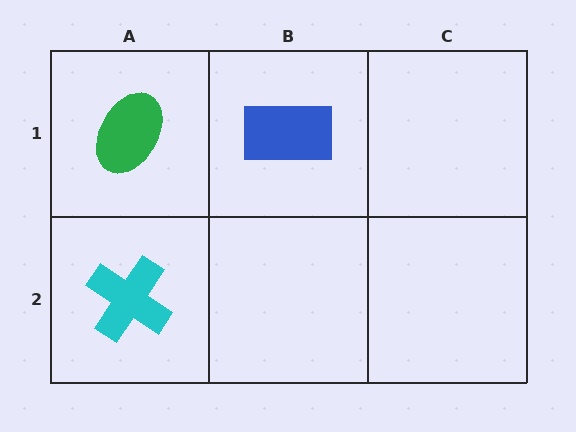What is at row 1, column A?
A green ellipse.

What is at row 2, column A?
A cyan cross.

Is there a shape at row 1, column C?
No, that cell is empty.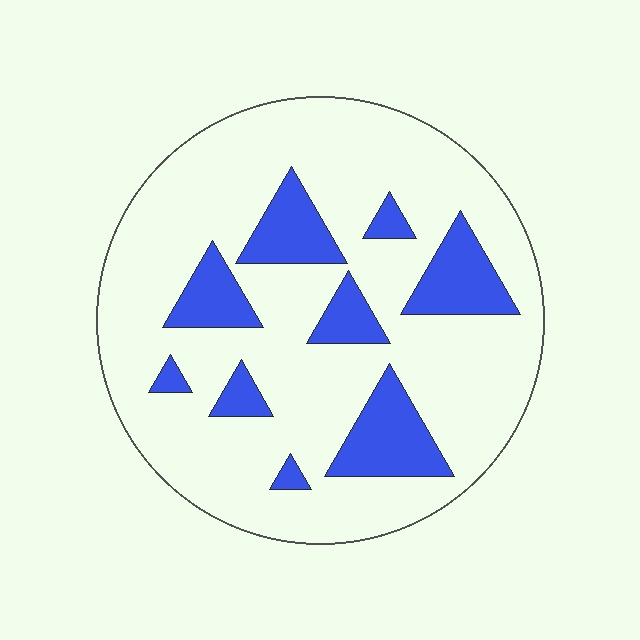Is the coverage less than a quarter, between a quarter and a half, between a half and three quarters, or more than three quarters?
Less than a quarter.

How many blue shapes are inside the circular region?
9.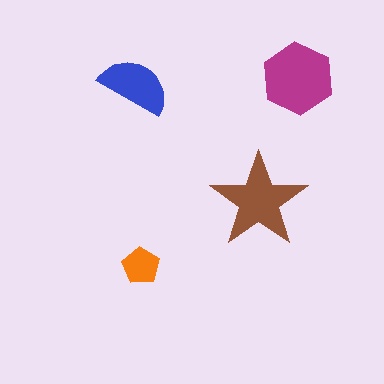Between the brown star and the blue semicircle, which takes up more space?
The brown star.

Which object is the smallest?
The orange pentagon.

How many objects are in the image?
There are 4 objects in the image.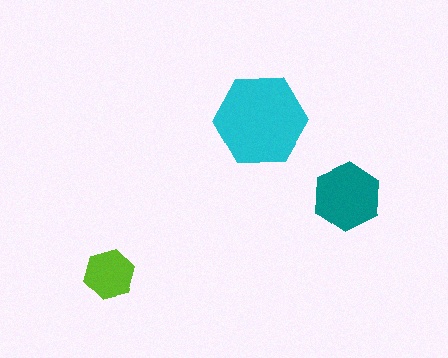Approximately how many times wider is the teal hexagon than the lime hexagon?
About 1.5 times wider.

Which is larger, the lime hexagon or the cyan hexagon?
The cyan one.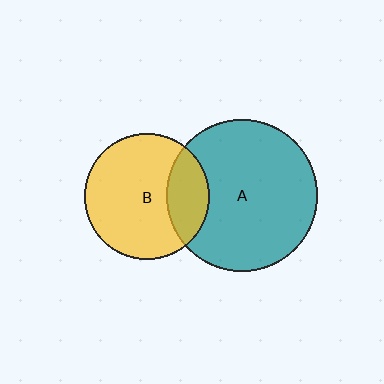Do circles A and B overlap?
Yes.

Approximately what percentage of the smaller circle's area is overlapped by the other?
Approximately 25%.